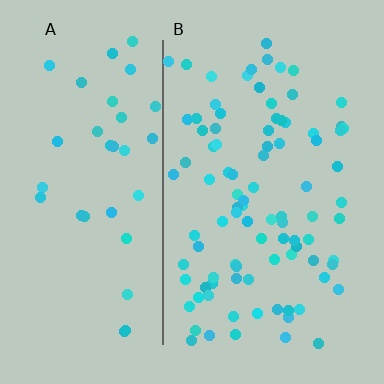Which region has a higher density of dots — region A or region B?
B (the right).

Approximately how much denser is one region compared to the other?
Approximately 2.6× — region B over region A.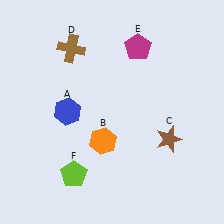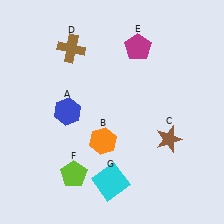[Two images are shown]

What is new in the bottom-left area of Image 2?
A cyan square (G) was added in the bottom-left area of Image 2.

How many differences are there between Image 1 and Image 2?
There is 1 difference between the two images.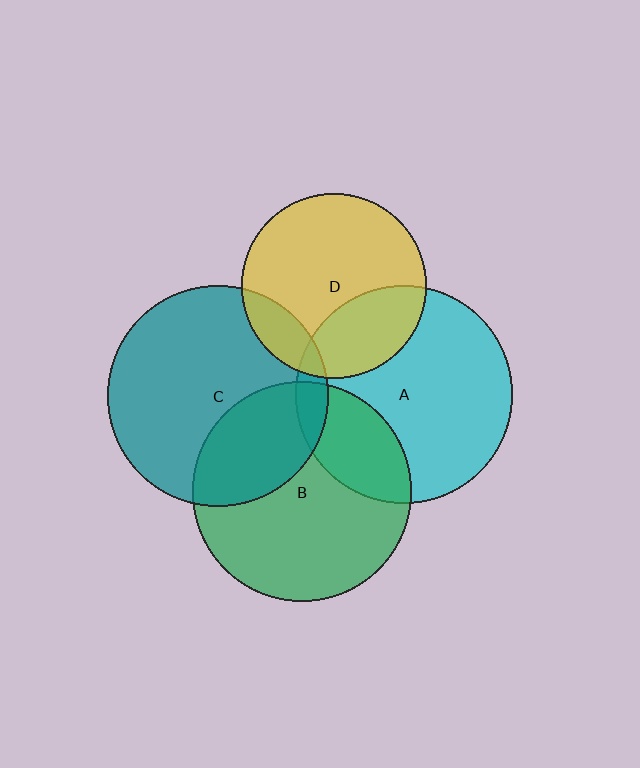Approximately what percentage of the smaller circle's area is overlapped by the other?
Approximately 5%.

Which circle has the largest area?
Circle C (teal).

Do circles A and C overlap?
Yes.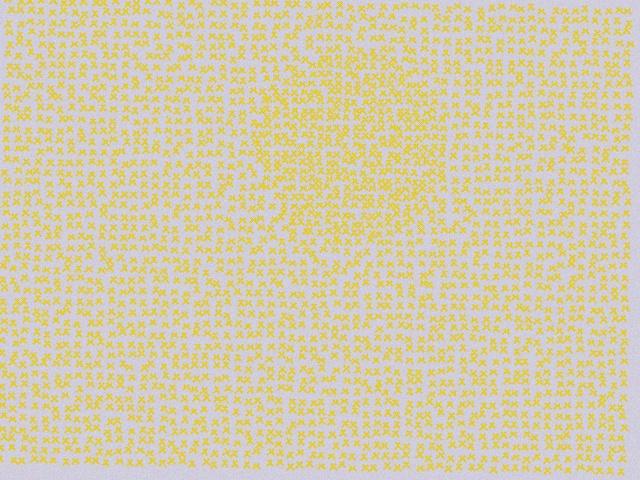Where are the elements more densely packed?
The elements are more densely packed inside the circle boundary.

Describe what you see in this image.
The image contains small yellow elements arranged at two different densities. A circle-shaped region is visible where the elements are more densely packed than the surrounding area.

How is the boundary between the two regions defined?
The boundary is defined by a change in element density (approximately 1.5x ratio). All elements are the same color, size, and shape.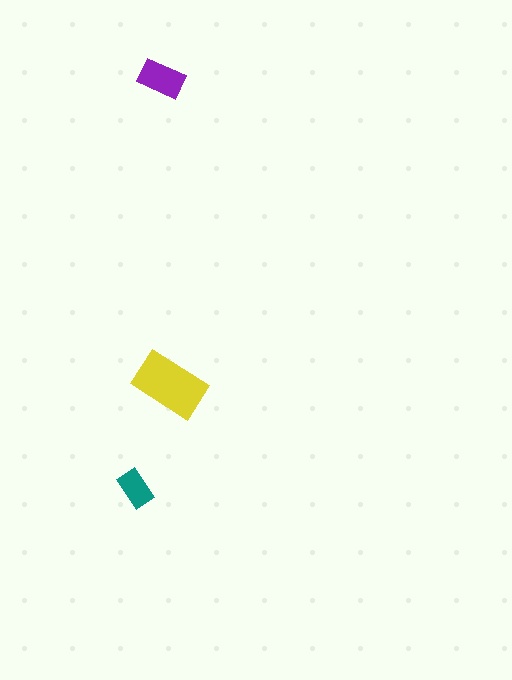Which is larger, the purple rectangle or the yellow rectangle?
The yellow one.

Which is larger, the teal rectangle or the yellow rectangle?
The yellow one.